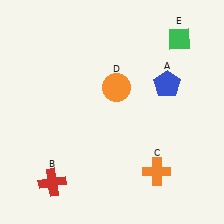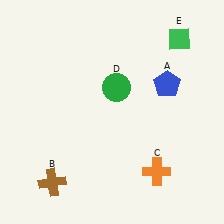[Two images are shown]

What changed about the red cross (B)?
In Image 1, B is red. In Image 2, it changed to brown.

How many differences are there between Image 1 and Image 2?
There are 2 differences between the two images.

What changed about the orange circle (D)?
In Image 1, D is orange. In Image 2, it changed to green.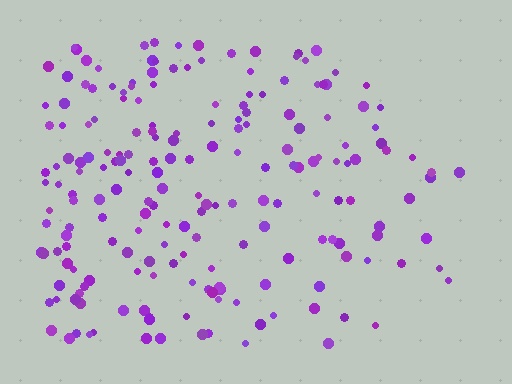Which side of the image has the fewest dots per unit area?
The right.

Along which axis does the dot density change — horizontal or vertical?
Horizontal.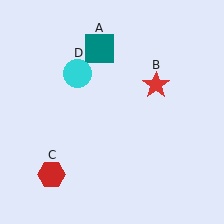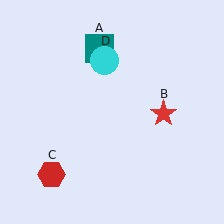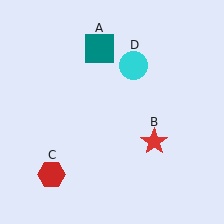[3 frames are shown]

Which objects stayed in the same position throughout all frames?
Teal square (object A) and red hexagon (object C) remained stationary.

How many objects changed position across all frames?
2 objects changed position: red star (object B), cyan circle (object D).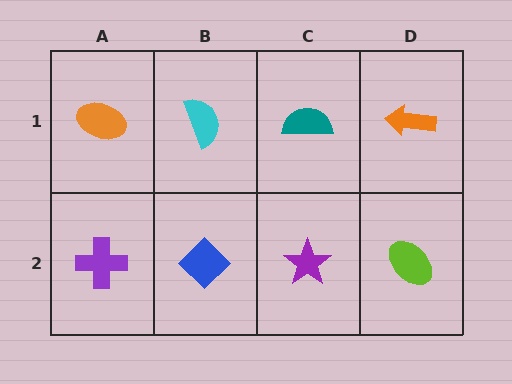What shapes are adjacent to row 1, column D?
A lime ellipse (row 2, column D), a teal semicircle (row 1, column C).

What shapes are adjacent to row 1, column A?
A purple cross (row 2, column A), a cyan semicircle (row 1, column B).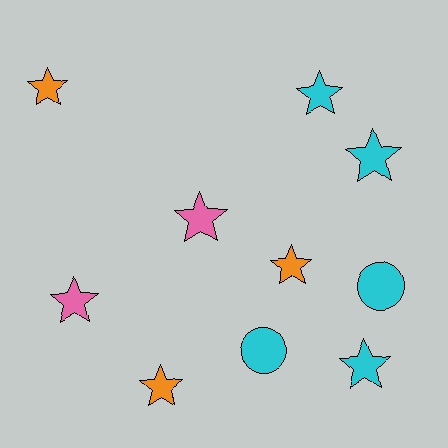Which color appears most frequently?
Cyan, with 5 objects.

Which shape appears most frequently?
Star, with 8 objects.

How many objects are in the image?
There are 10 objects.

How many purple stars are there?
There are no purple stars.